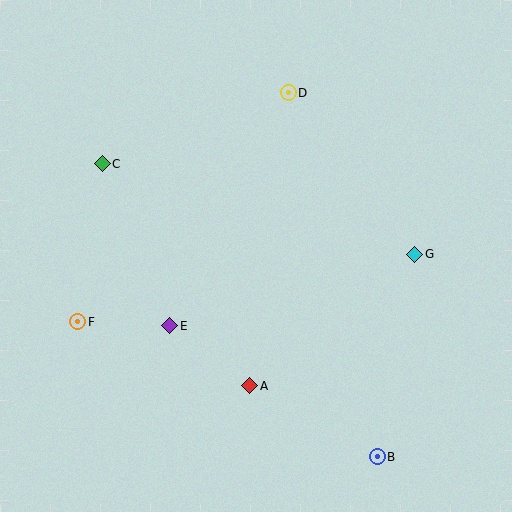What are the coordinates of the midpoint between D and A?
The midpoint between D and A is at (269, 239).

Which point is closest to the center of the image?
Point E at (170, 326) is closest to the center.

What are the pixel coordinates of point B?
Point B is at (377, 457).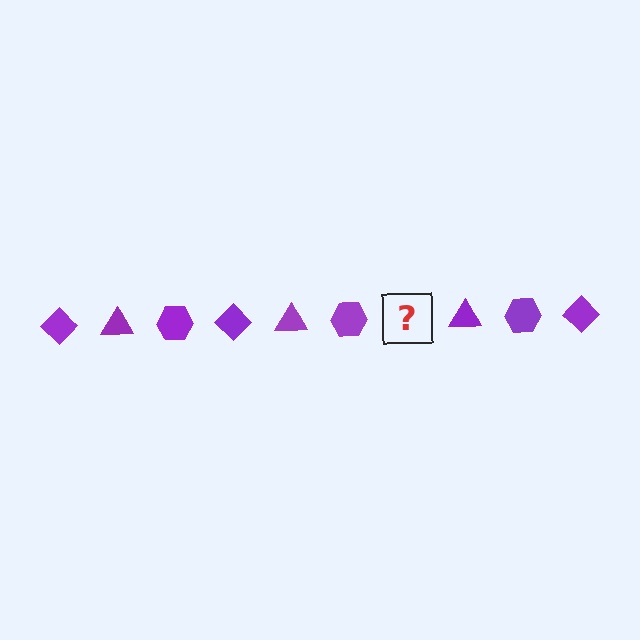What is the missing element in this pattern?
The missing element is a purple diamond.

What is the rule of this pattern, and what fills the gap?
The rule is that the pattern cycles through diamond, triangle, hexagon shapes in purple. The gap should be filled with a purple diamond.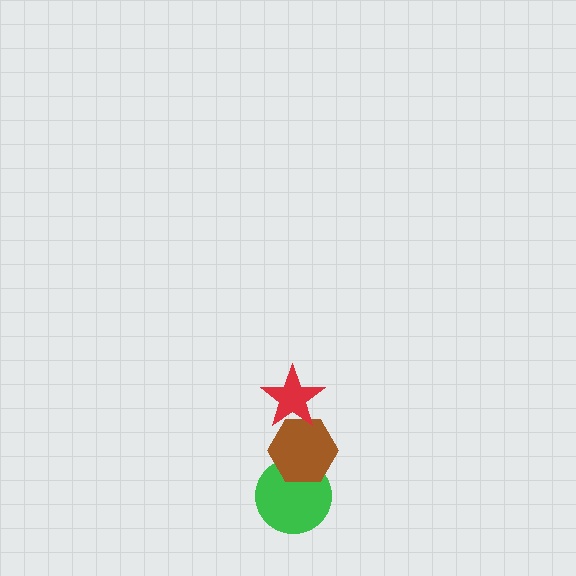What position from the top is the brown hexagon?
The brown hexagon is 2nd from the top.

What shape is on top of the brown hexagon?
The red star is on top of the brown hexagon.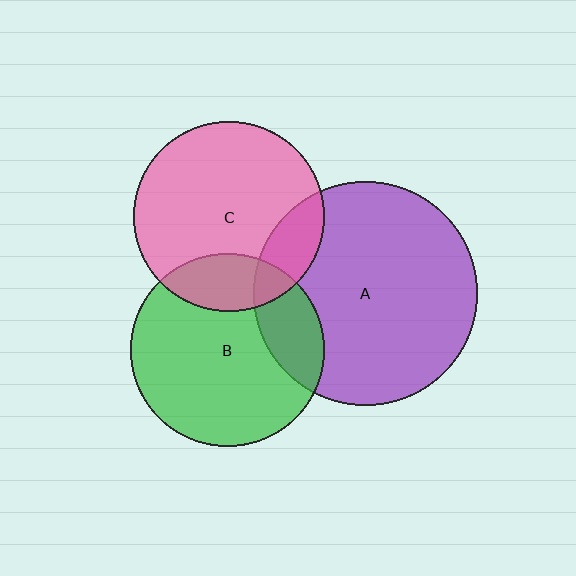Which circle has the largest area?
Circle A (purple).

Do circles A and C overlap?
Yes.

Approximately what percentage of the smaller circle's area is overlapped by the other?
Approximately 15%.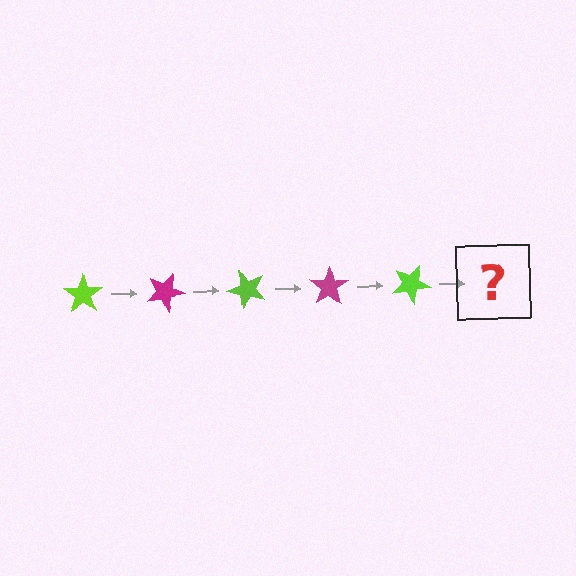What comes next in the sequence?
The next element should be a magenta star, rotated 125 degrees from the start.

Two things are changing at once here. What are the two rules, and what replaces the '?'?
The two rules are that it rotates 25 degrees each step and the color cycles through lime and magenta. The '?' should be a magenta star, rotated 125 degrees from the start.